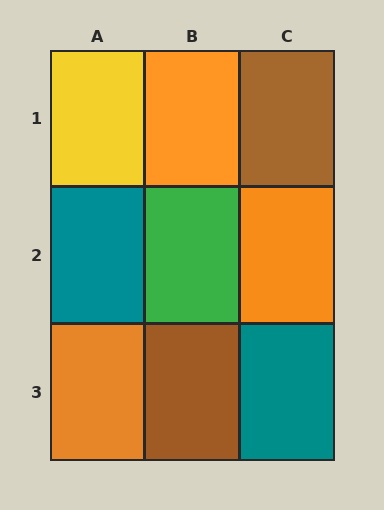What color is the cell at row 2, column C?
Orange.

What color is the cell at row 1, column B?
Orange.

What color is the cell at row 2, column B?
Green.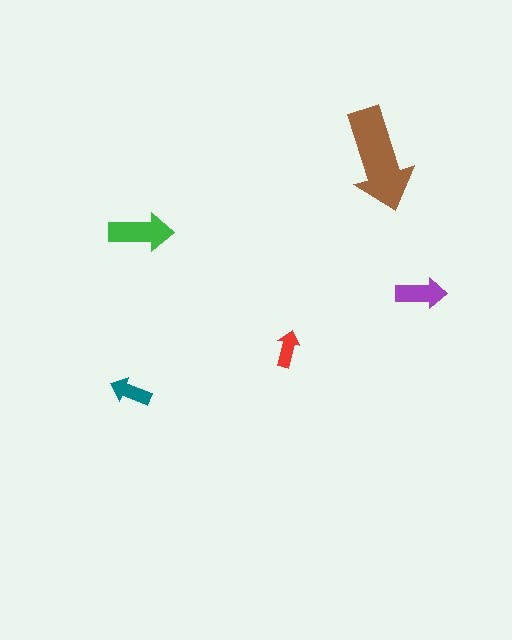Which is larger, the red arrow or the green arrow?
The green one.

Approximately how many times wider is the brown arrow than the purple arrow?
About 2 times wider.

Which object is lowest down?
The teal arrow is bottommost.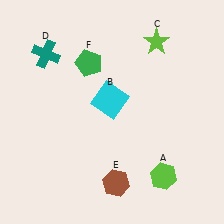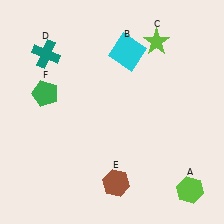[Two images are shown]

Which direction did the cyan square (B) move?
The cyan square (B) moved up.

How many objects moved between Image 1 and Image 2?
3 objects moved between the two images.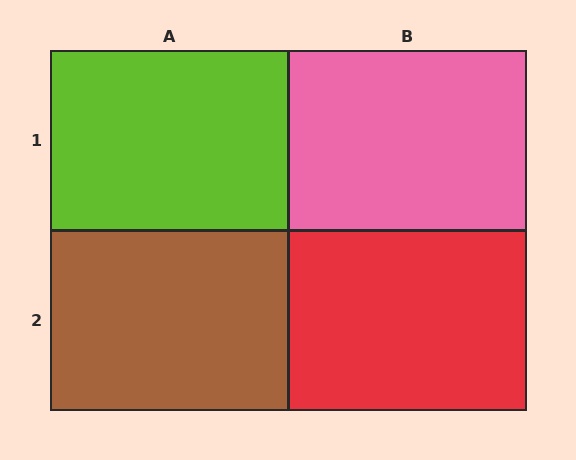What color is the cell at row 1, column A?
Lime.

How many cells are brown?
1 cell is brown.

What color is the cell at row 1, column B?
Pink.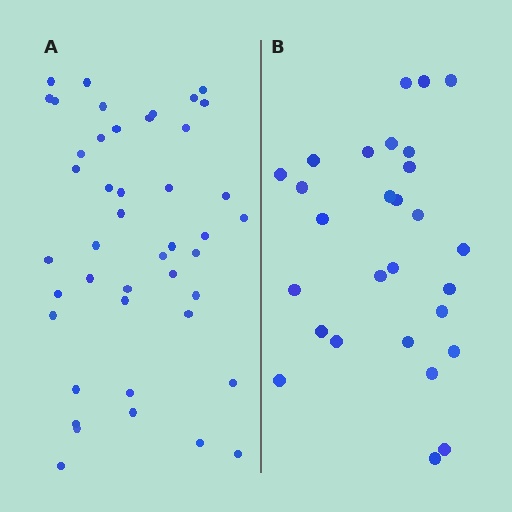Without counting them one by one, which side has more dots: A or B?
Region A (the left region) has more dots.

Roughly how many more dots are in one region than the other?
Region A has approximately 15 more dots than region B.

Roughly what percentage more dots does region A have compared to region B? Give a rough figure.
About 55% more.